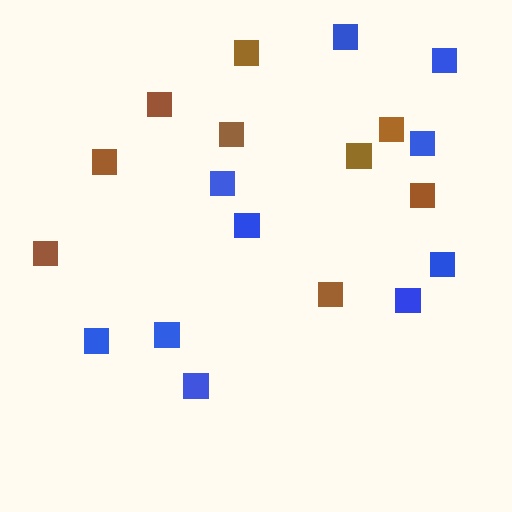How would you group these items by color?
There are 2 groups: one group of blue squares (10) and one group of brown squares (9).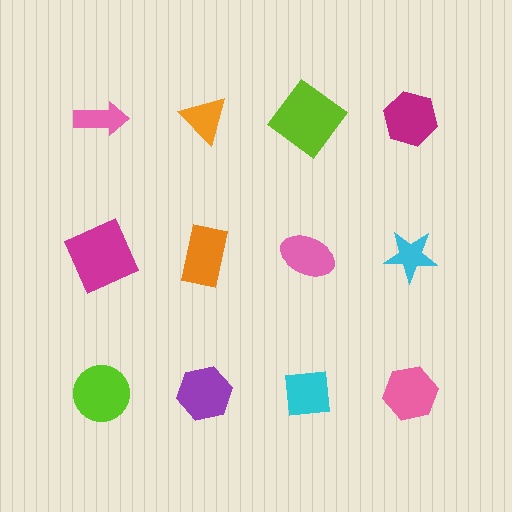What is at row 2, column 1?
A magenta square.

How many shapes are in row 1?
4 shapes.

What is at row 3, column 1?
A lime circle.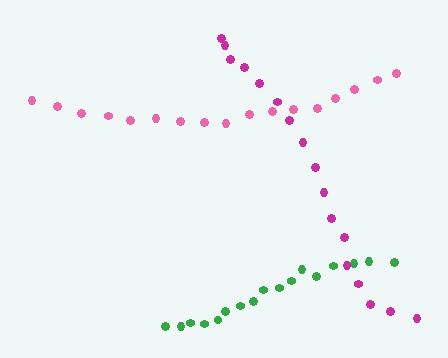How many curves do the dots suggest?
There are 3 distinct paths.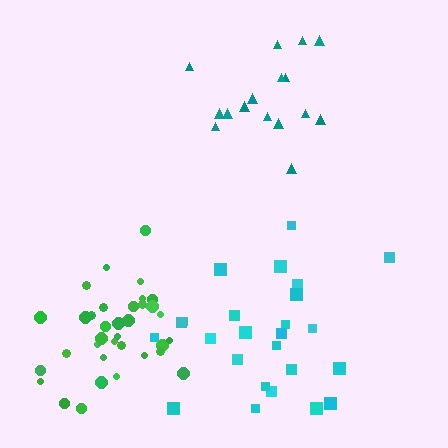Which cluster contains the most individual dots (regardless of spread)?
Green (35).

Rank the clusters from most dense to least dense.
green, teal, cyan.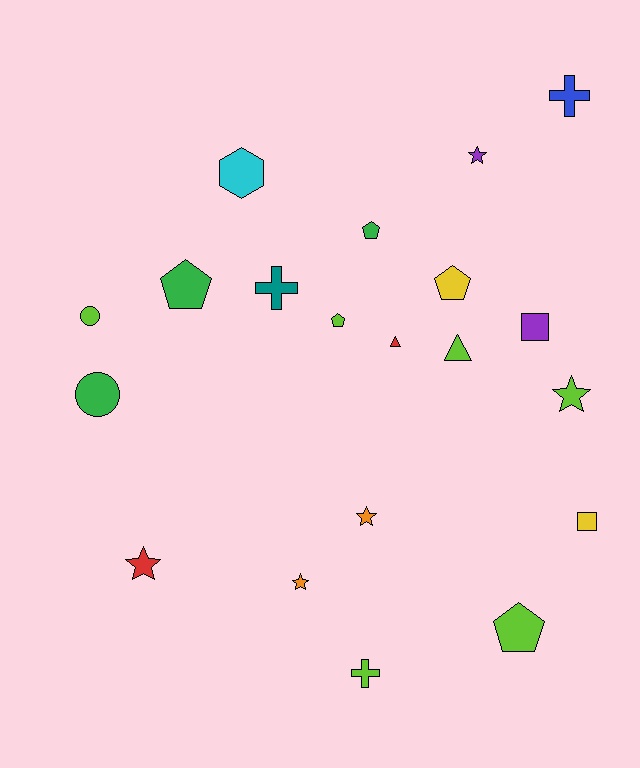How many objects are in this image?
There are 20 objects.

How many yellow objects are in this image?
There are 2 yellow objects.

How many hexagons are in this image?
There is 1 hexagon.